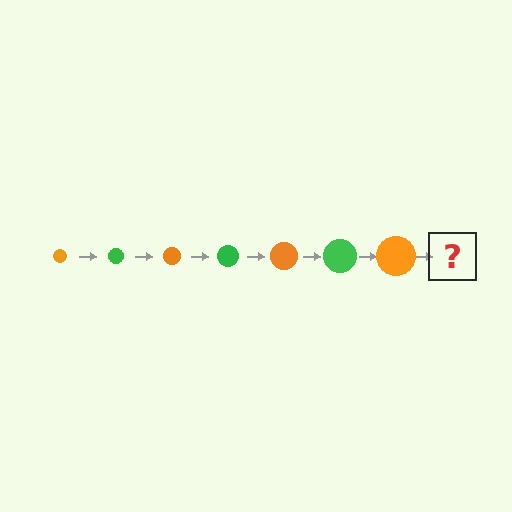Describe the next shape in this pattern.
It should be a green circle, larger than the previous one.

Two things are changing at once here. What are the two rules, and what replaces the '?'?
The two rules are that the circle grows larger each step and the color cycles through orange and green. The '?' should be a green circle, larger than the previous one.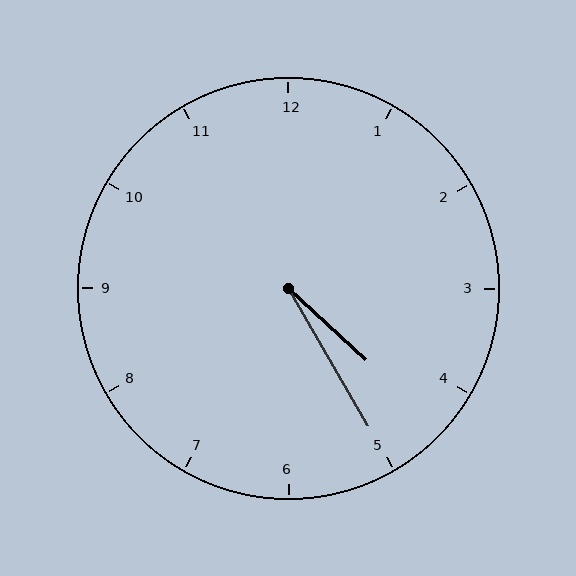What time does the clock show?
4:25.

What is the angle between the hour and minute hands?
Approximately 18 degrees.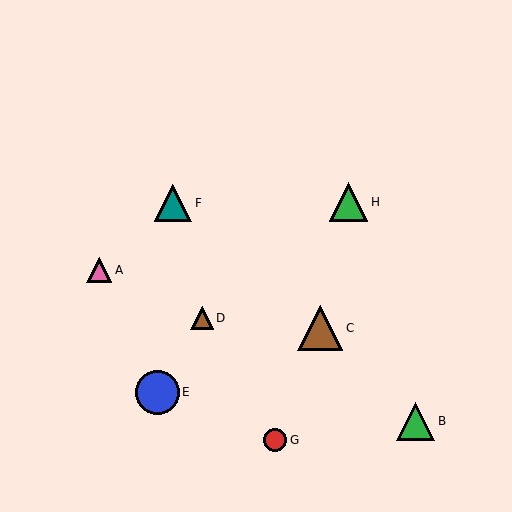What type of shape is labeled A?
Shape A is a pink triangle.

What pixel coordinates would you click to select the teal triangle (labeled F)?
Click at (173, 203) to select the teal triangle F.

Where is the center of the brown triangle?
The center of the brown triangle is at (202, 318).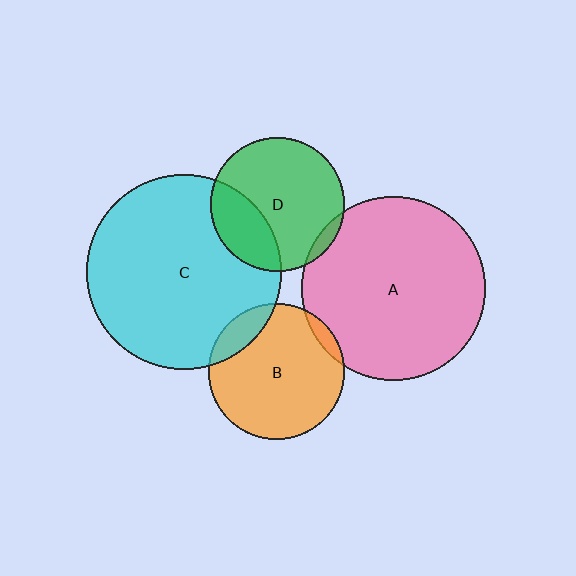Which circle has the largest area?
Circle C (cyan).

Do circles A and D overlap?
Yes.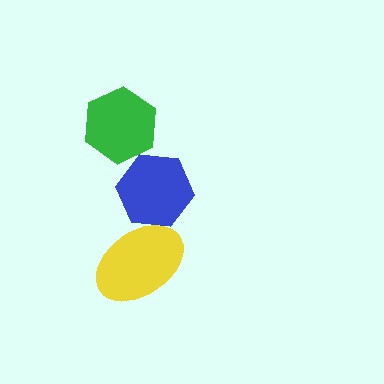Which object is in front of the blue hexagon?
The yellow ellipse is in front of the blue hexagon.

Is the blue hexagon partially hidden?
Yes, it is partially covered by another shape.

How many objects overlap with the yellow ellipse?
1 object overlaps with the yellow ellipse.